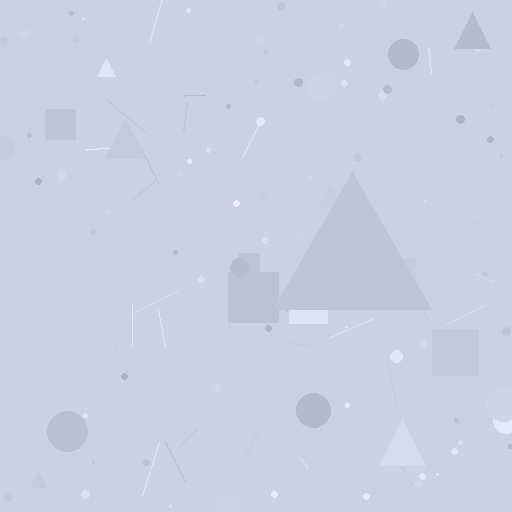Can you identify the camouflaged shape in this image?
The camouflaged shape is a triangle.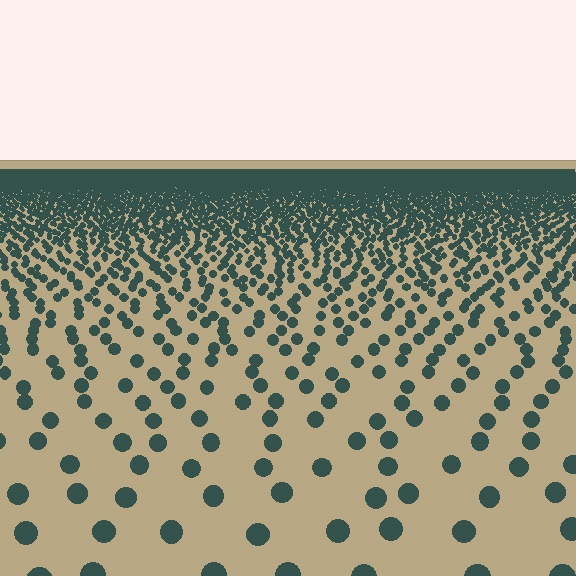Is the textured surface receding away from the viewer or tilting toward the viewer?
The surface is receding away from the viewer. Texture elements get smaller and denser toward the top.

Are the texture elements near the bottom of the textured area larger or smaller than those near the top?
Larger. Near the bottom, elements are closer to the viewer and appear at a bigger on-screen size.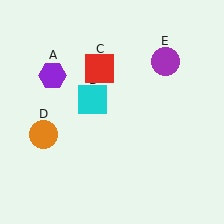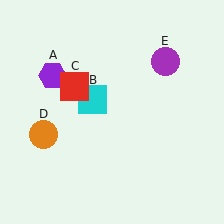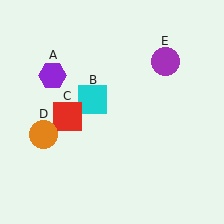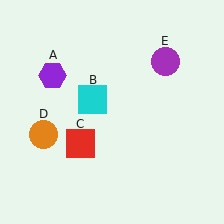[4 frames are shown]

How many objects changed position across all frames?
1 object changed position: red square (object C).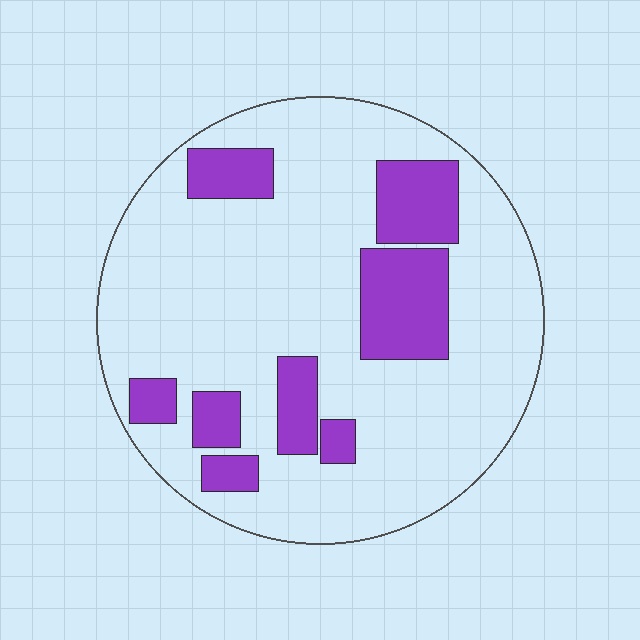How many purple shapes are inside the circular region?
8.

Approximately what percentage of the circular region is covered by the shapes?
Approximately 20%.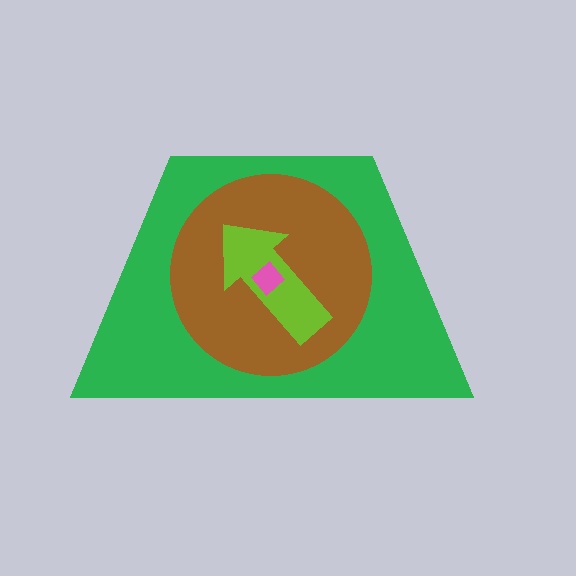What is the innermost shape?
The pink diamond.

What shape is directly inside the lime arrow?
The pink diamond.